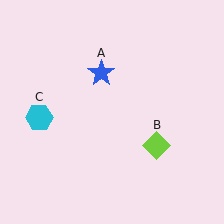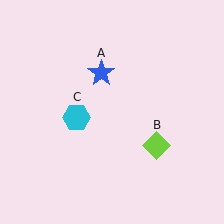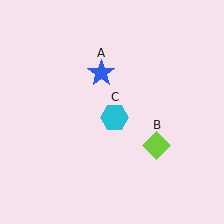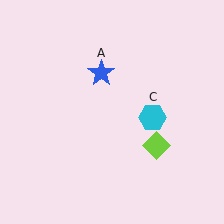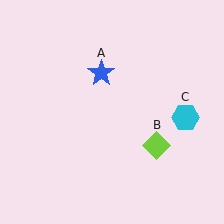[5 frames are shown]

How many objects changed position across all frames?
1 object changed position: cyan hexagon (object C).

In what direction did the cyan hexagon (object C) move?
The cyan hexagon (object C) moved right.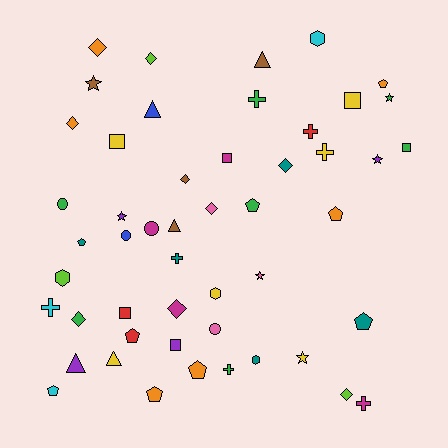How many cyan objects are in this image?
There are 3 cyan objects.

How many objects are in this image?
There are 50 objects.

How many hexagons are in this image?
There are 4 hexagons.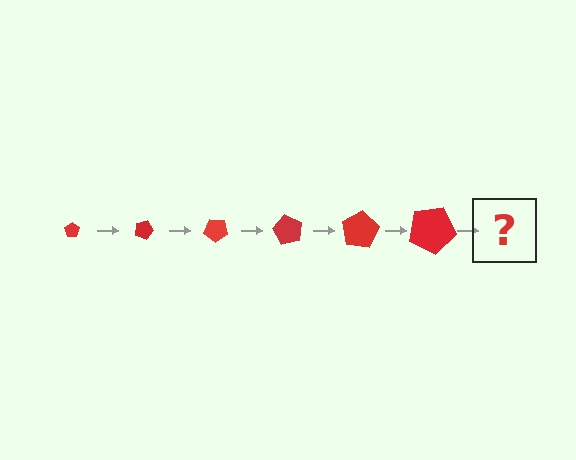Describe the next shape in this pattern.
It should be a pentagon, larger than the previous one and rotated 120 degrees from the start.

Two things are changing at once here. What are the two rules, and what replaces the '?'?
The two rules are that the pentagon grows larger each step and it rotates 20 degrees each step. The '?' should be a pentagon, larger than the previous one and rotated 120 degrees from the start.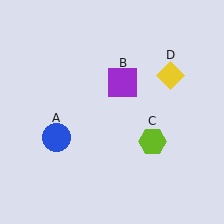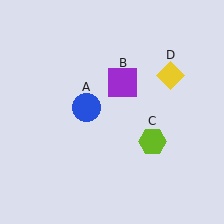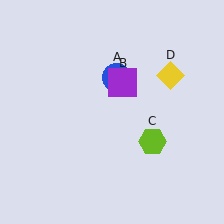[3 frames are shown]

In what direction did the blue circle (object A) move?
The blue circle (object A) moved up and to the right.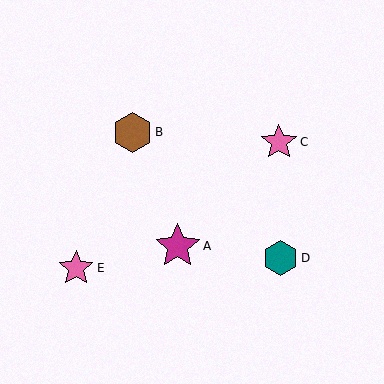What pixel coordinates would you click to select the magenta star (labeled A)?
Click at (178, 246) to select the magenta star A.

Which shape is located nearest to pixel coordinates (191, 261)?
The magenta star (labeled A) at (178, 246) is nearest to that location.